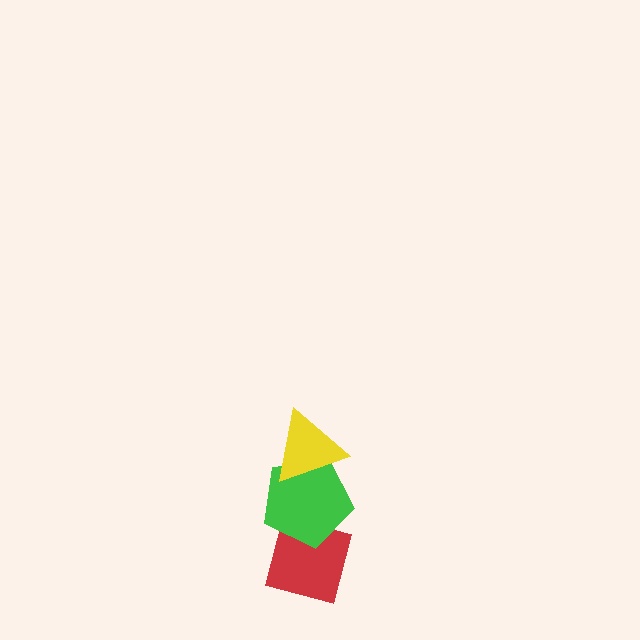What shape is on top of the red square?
The green pentagon is on top of the red square.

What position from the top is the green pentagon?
The green pentagon is 2nd from the top.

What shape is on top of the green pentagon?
The yellow triangle is on top of the green pentagon.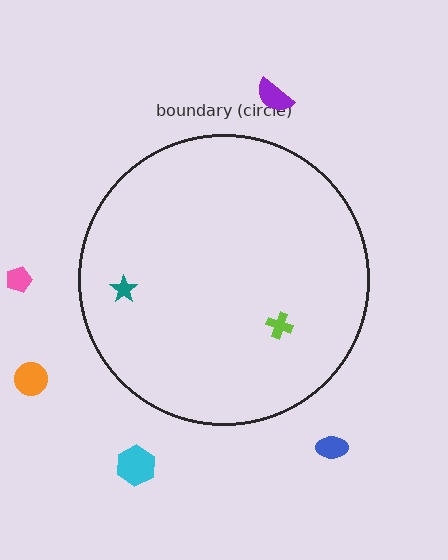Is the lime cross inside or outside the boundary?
Inside.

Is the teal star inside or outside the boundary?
Inside.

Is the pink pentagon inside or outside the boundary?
Outside.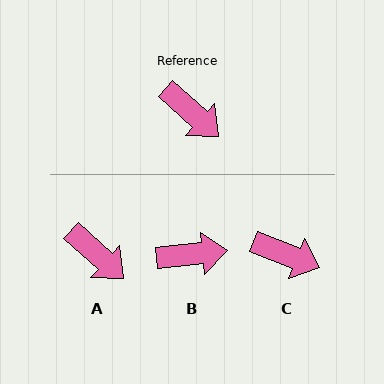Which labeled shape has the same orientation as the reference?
A.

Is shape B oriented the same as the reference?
No, it is off by about 49 degrees.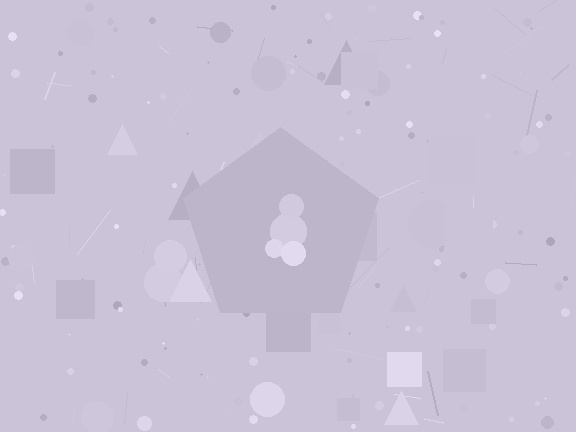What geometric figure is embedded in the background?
A pentagon is embedded in the background.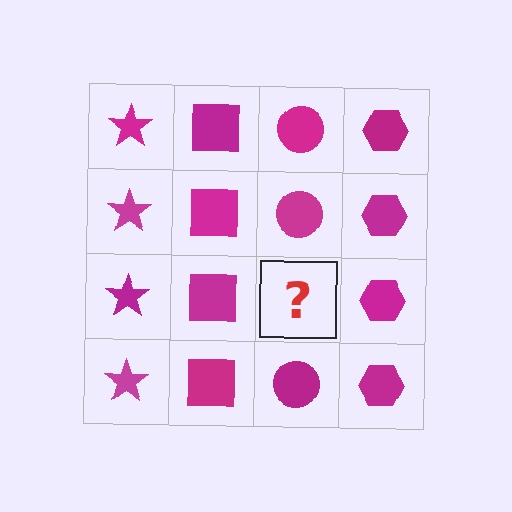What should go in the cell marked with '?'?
The missing cell should contain a magenta circle.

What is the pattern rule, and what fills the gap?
The rule is that each column has a consistent shape. The gap should be filled with a magenta circle.